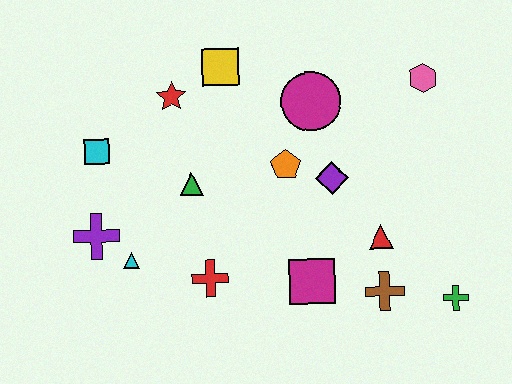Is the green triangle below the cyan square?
Yes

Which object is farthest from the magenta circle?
The purple cross is farthest from the magenta circle.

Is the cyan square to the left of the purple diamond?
Yes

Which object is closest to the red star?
The yellow square is closest to the red star.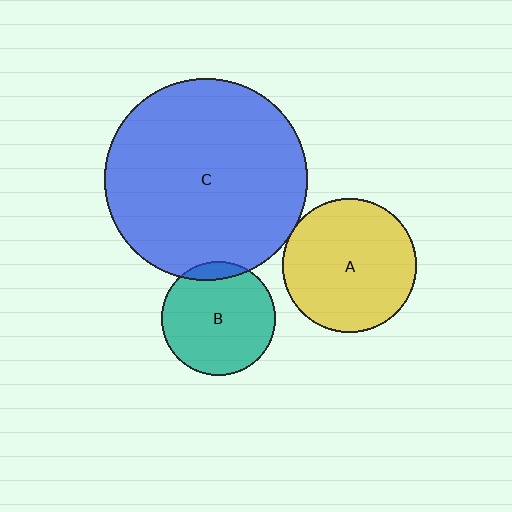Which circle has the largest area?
Circle C (blue).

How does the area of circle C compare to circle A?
Approximately 2.3 times.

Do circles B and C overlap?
Yes.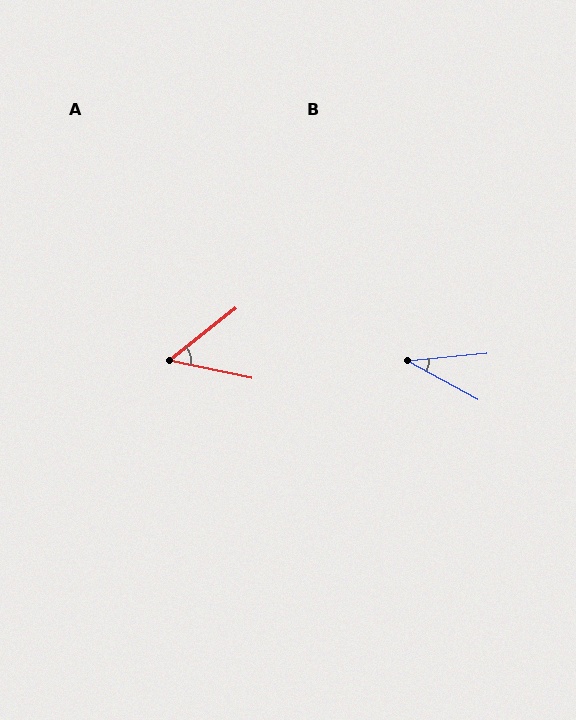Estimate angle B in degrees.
Approximately 34 degrees.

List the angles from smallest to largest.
B (34°), A (51°).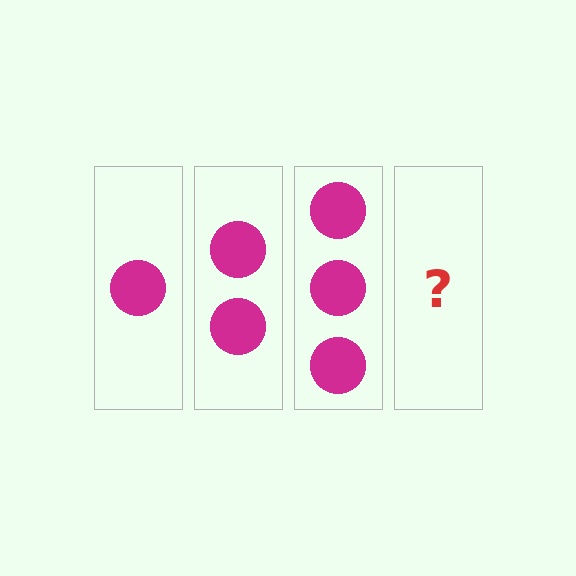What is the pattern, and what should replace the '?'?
The pattern is that each step adds one more circle. The '?' should be 4 circles.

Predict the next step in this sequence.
The next step is 4 circles.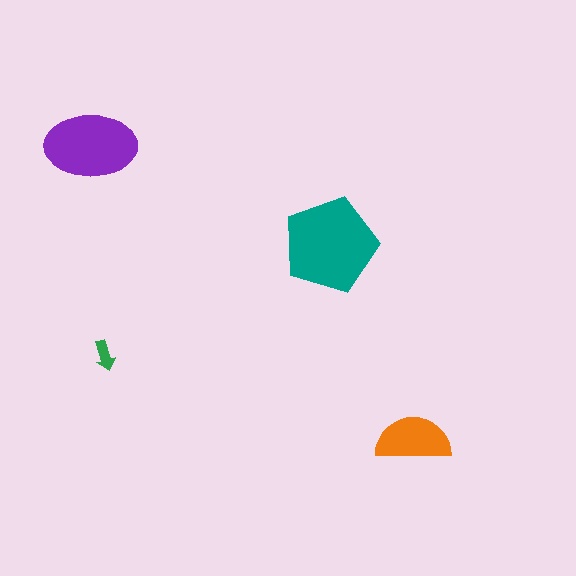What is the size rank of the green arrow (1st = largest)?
4th.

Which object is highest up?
The purple ellipse is topmost.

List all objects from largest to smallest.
The teal pentagon, the purple ellipse, the orange semicircle, the green arrow.